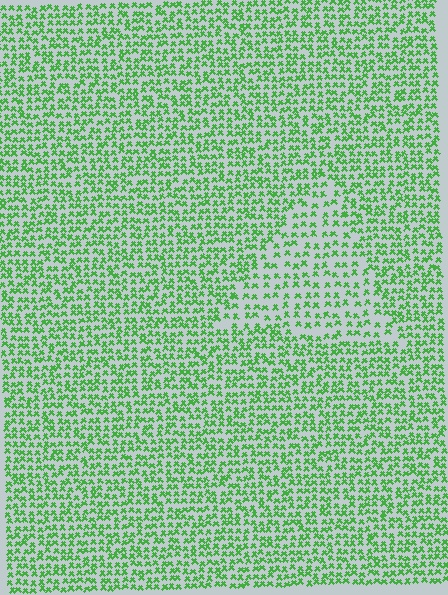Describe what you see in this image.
The image contains small green elements arranged at two different densities. A triangle-shaped region is visible where the elements are less densely packed than the surrounding area.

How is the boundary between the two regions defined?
The boundary is defined by a change in element density (approximately 1.7x ratio). All elements are the same color, size, and shape.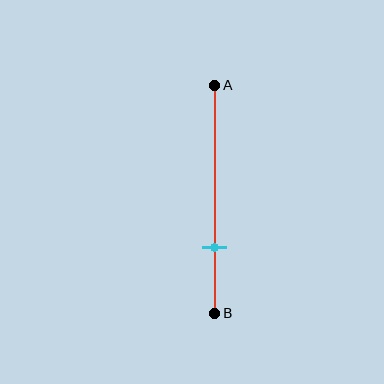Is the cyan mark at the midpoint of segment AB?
No, the mark is at about 70% from A, not at the 50% midpoint.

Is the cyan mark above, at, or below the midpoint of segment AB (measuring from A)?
The cyan mark is below the midpoint of segment AB.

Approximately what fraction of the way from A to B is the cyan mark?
The cyan mark is approximately 70% of the way from A to B.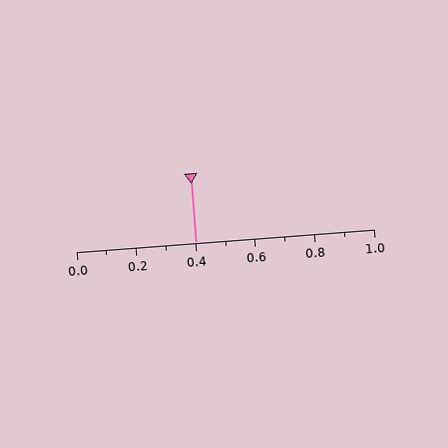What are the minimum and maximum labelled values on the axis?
The axis runs from 0.0 to 1.0.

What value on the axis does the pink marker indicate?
The marker indicates approximately 0.4.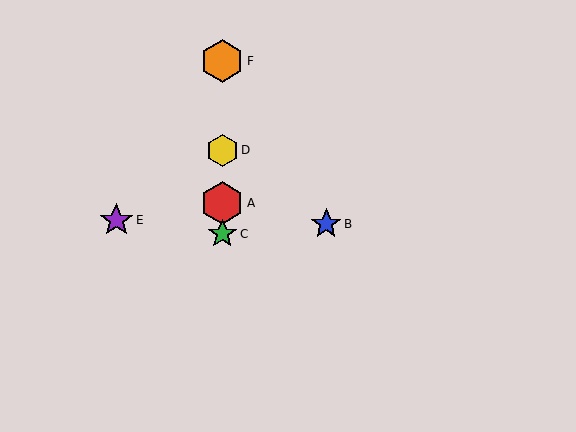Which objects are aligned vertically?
Objects A, C, D, F are aligned vertically.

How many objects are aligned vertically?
4 objects (A, C, D, F) are aligned vertically.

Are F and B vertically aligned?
No, F is at x≈222 and B is at x≈326.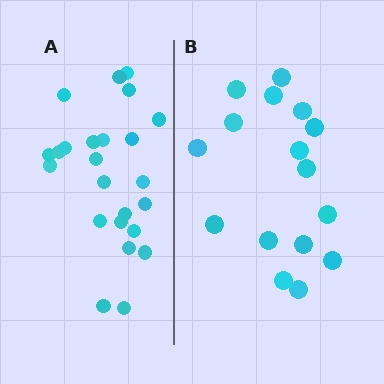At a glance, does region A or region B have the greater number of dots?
Region A (the left region) has more dots.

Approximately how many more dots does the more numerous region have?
Region A has roughly 8 or so more dots than region B.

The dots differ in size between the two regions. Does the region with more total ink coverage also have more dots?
No. Region B has more total ink coverage because its dots are larger, but region A actually contains more individual dots. Total area can be misleading — the number of items is what matters here.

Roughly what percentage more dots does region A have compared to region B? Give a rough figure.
About 50% more.